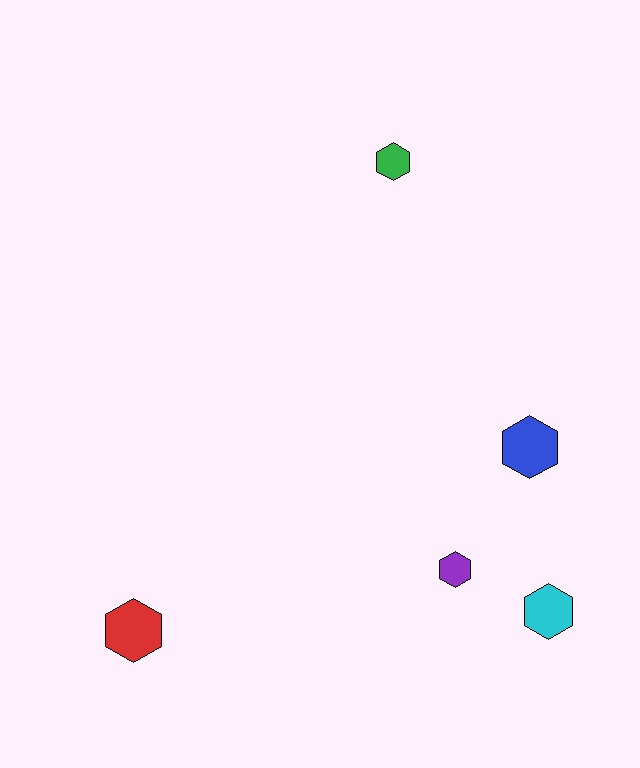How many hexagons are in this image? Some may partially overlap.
There are 5 hexagons.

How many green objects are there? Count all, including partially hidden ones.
There is 1 green object.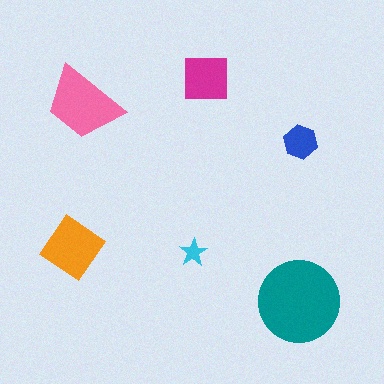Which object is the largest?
The teal circle.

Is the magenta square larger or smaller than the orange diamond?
Smaller.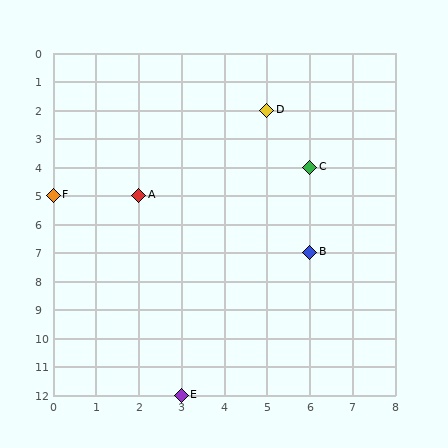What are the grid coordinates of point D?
Point D is at grid coordinates (5, 2).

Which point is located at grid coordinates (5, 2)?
Point D is at (5, 2).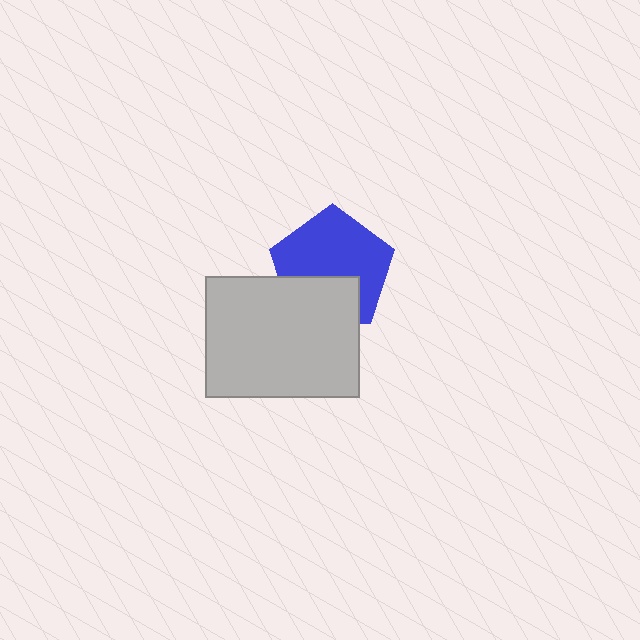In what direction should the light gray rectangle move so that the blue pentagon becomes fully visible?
The light gray rectangle should move down. That is the shortest direction to clear the overlap and leave the blue pentagon fully visible.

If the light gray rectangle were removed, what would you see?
You would see the complete blue pentagon.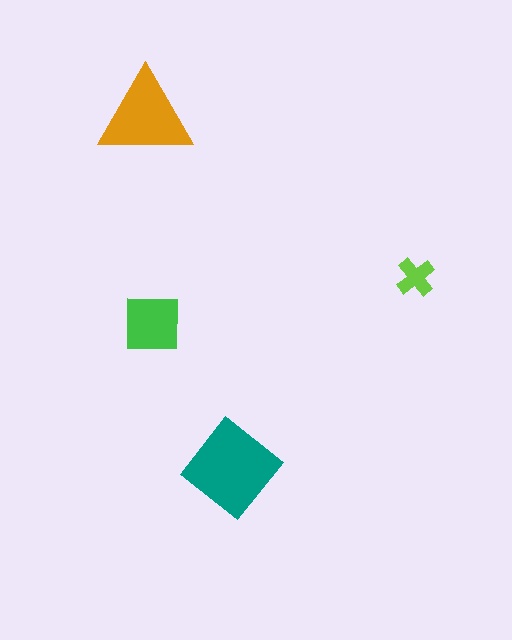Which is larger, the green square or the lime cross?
The green square.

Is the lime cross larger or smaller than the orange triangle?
Smaller.